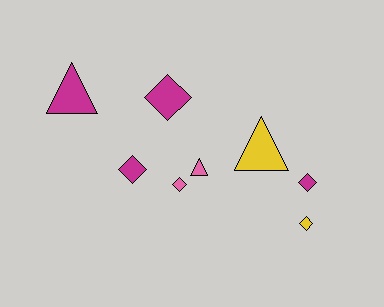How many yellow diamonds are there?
There is 1 yellow diamond.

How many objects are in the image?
There are 8 objects.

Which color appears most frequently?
Magenta, with 4 objects.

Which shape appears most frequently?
Diamond, with 5 objects.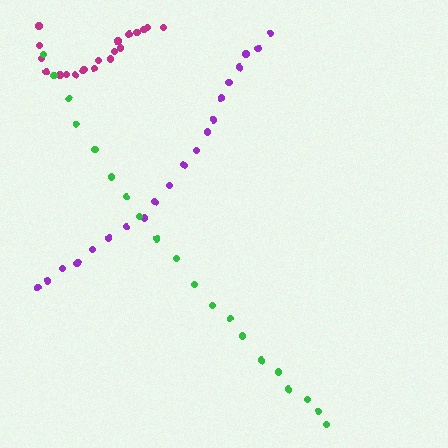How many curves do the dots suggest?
There are 3 distinct paths.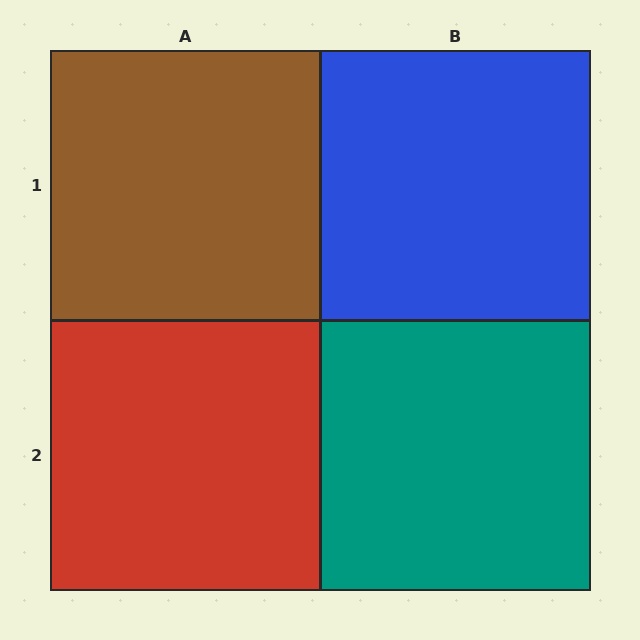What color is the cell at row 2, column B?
Teal.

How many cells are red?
1 cell is red.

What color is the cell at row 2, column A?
Red.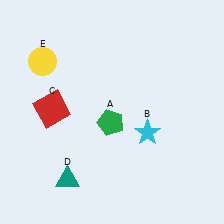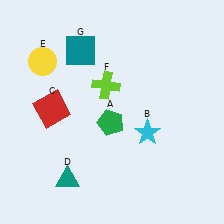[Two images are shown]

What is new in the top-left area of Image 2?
A teal square (G) was added in the top-left area of Image 2.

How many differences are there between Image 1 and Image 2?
There are 2 differences between the two images.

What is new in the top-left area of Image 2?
A lime cross (F) was added in the top-left area of Image 2.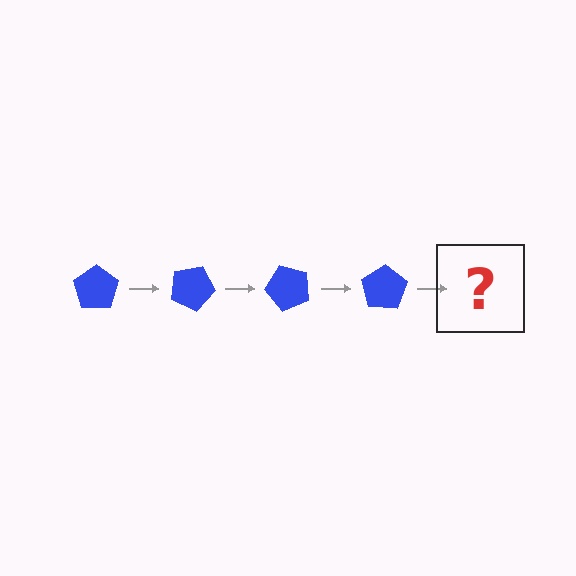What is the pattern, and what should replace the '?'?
The pattern is that the pentagon rotates 25 degrees each step. The '?' should be a blue pentagon rotated 100 degrees.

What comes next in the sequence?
The next element should be a blue pentagon rotated 100 degrees.